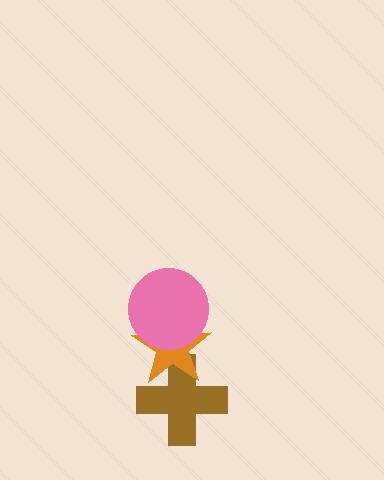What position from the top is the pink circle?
The pink circle is 1st from the top.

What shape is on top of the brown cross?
The orange star is on top of the brown cross.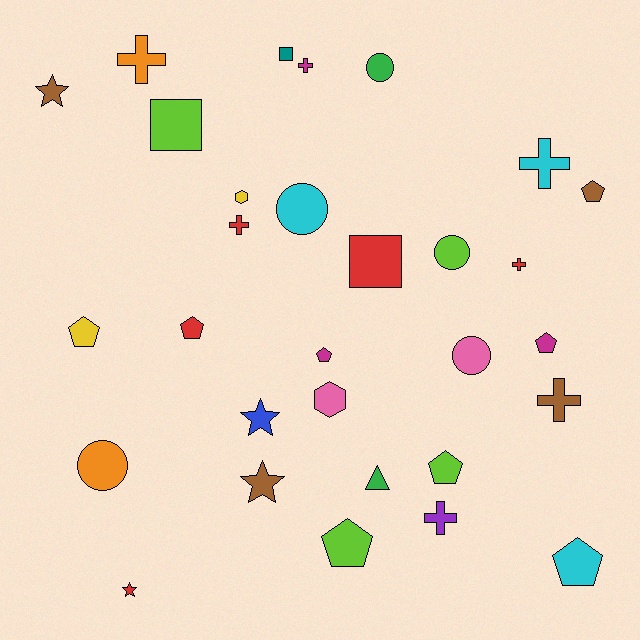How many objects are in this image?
There are 30 objects.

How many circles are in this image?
There are 5 circles.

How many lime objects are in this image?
There are 4 lime objects.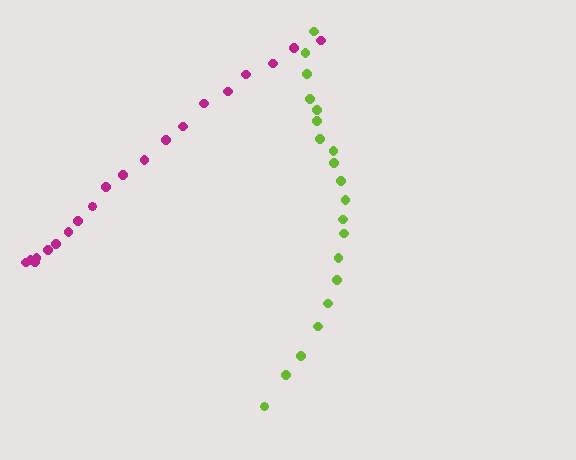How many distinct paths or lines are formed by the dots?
There are 2 distinct paths.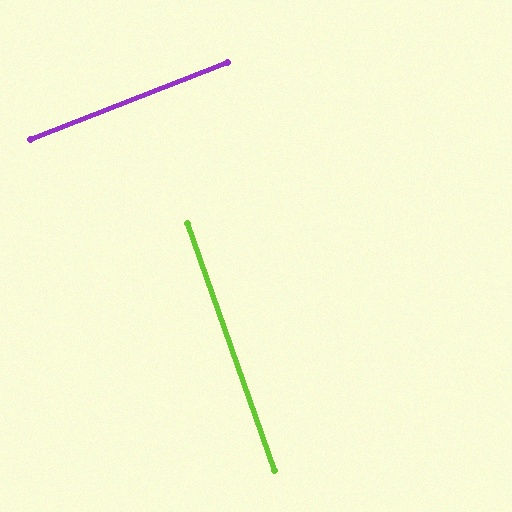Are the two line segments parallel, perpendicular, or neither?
Perpendicular — they meet at approximately 88°.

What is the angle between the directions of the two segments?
Approximately 88 degrees.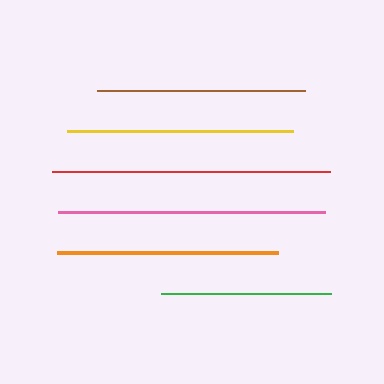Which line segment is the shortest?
The green line is the shortest at approximately 171 pixels.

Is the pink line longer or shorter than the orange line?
The pink line is longer than the orange line.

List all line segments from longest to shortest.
From longest to shortest: red, pink, yellow, orange, brown, green.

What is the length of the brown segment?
The brown segment is approximately 208 pixels long.